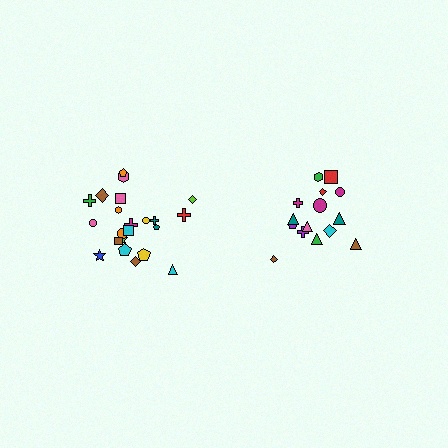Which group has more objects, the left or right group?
The left group.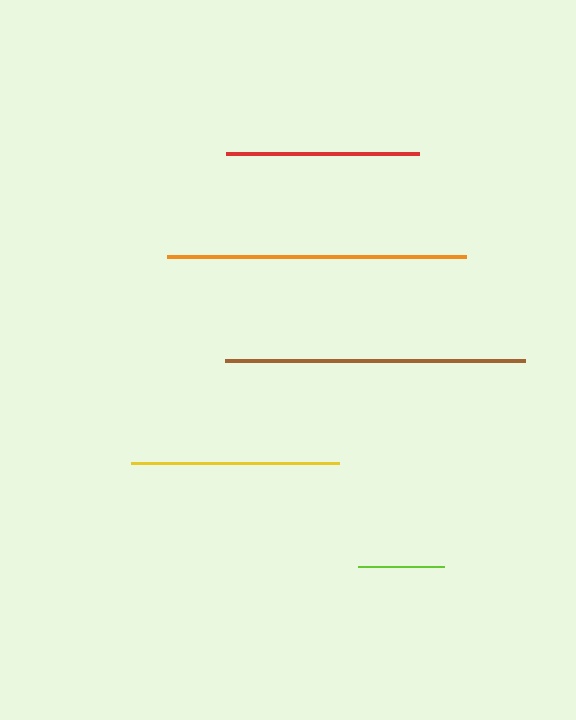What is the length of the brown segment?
The brown segment is approximately 300 pixels long.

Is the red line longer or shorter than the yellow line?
The yellow line is longer than the red line.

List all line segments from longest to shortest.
From longest to shortest: brown, orange, yellow, red, lime.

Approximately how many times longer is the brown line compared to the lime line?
The brown line is approximately 3.5 times the length of the lime line.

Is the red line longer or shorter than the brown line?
The brown line is longer than the red line.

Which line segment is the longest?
The brown line is the longest at approximately 300 pixels.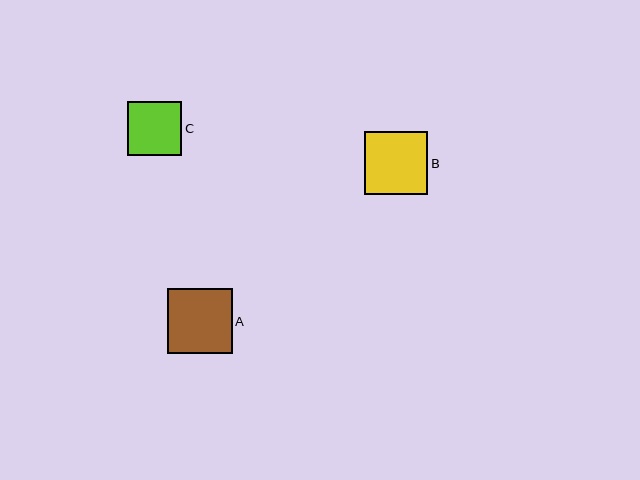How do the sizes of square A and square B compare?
Square A and square B are approximately the same size.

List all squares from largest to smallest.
From largest to smallest: A, B, C.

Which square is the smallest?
Square C is the smallest with a size of approximately 54 pixels.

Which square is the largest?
Square A is the largest with a size of approximately 65 pixels.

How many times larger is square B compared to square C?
Square B is approximately 1.2 times the size of square C.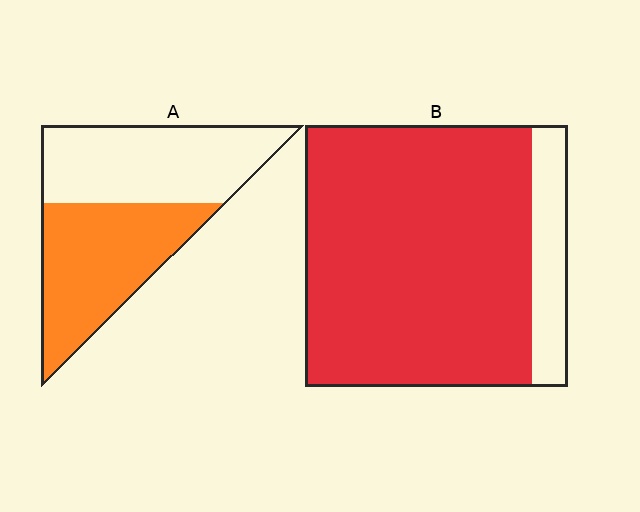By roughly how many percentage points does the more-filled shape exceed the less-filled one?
By roughly 35 percentage points (B over A).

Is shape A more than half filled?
Roughly half.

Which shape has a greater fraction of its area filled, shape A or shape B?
Shape B.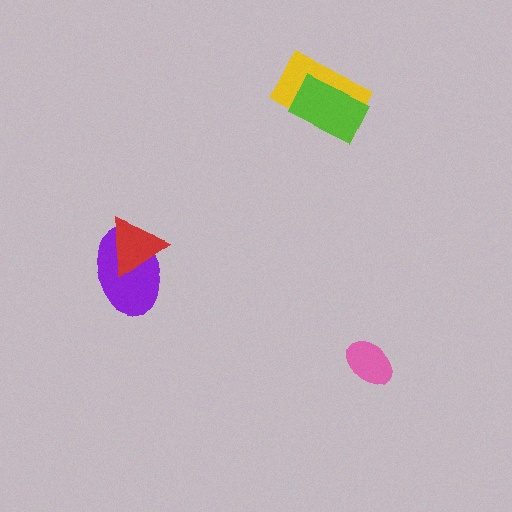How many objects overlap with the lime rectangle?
1 object overlaps with the lime rectangle.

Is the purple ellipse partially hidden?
Yes, it is partially covered by another shape.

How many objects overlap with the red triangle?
1 object overlaps with the red triangle.